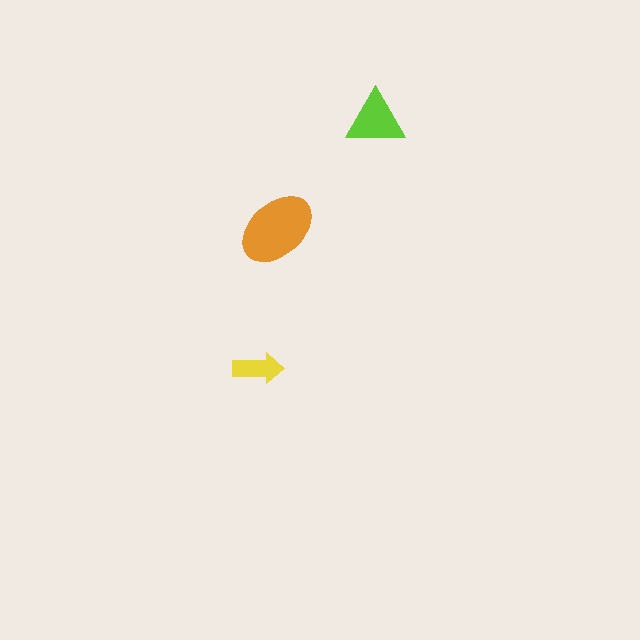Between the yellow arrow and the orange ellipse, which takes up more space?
The orange ellipse.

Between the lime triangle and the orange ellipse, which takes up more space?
The orange ellipse.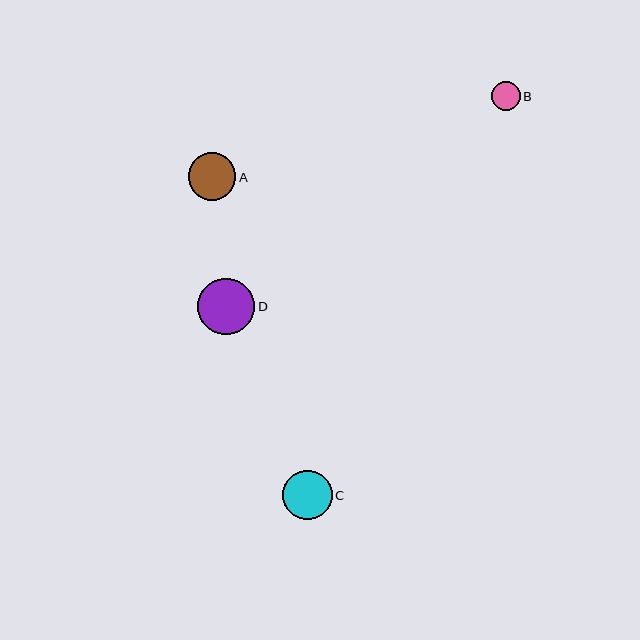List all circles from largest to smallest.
From largest to smallest: D, C, A, B.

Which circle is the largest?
Circle D is the largest with a size of approximately 57 pixels.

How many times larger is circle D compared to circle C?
Circle D is approximately 1.2 times the size of circle C.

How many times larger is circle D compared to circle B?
Circle D is approximately 2.0 times the size of circle B.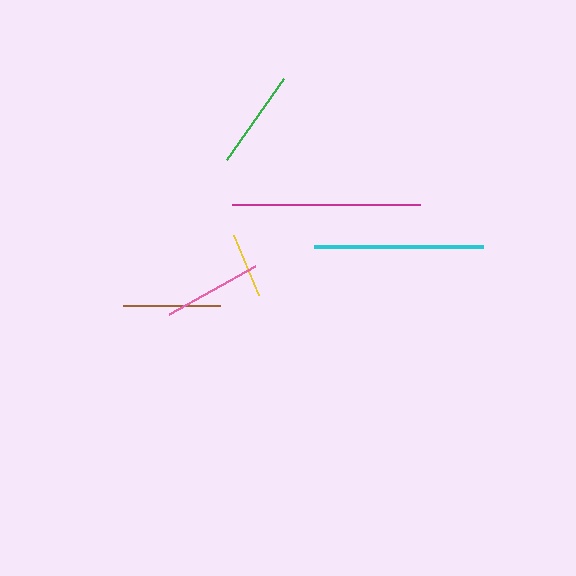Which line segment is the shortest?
The yellow line is the shortest at approximately 66 pixels.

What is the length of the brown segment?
The brown segment is approximately 97 pixels long.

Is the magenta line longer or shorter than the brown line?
The magenta line is longer than the brown line.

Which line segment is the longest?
The magenta line is the longest at approximately 188 pixels.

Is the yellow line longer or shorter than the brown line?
The brown line is longer than the yellow line.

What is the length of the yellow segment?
The yellow segment is approximately 66 pixels long.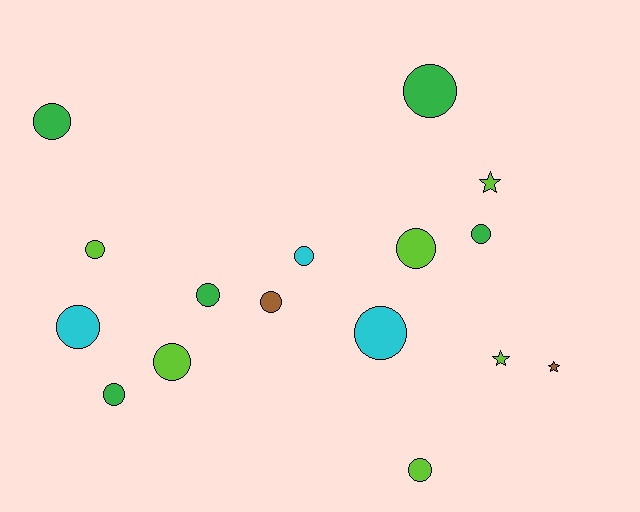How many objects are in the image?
There are 16 objects.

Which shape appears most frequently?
Circle, with 13 objects.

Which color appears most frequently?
Lime, with 6 objects.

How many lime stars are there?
There are 2 lime stars.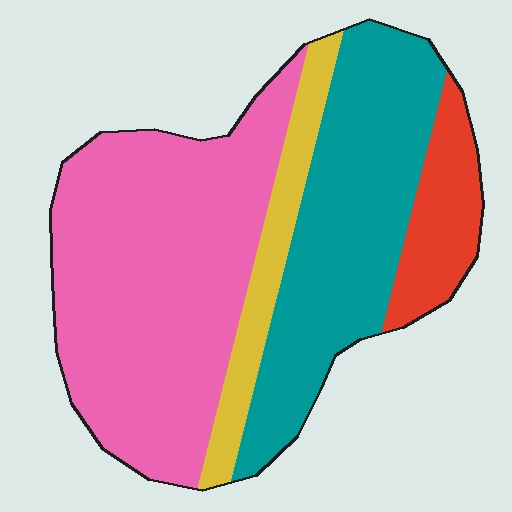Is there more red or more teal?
Teal.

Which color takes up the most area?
Pink, at roughly 45%.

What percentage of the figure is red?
Red covers about 10% of the figure.